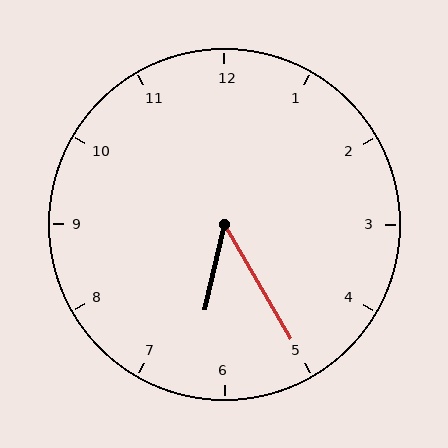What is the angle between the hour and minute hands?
Approximately 42 degrees.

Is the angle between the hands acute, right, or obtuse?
It is acute.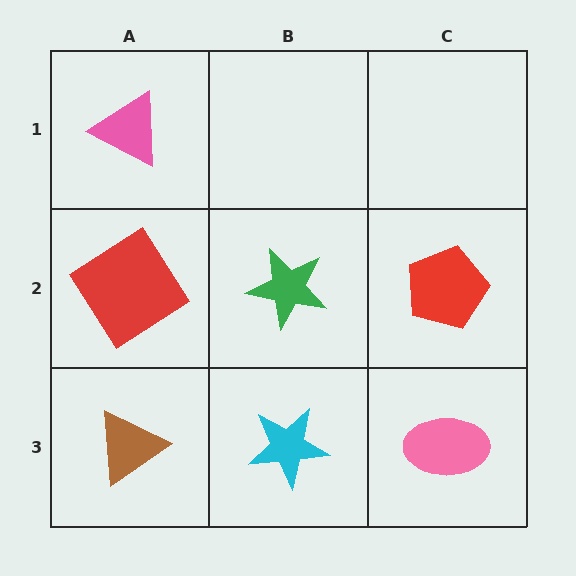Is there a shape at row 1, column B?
No, that cell is empty.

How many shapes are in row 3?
3 shapes.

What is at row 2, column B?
A green star.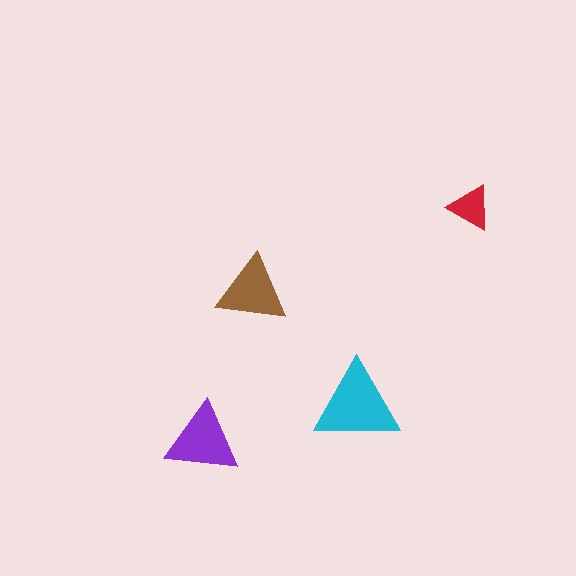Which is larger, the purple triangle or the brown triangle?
The purple one.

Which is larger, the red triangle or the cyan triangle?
The cyan one.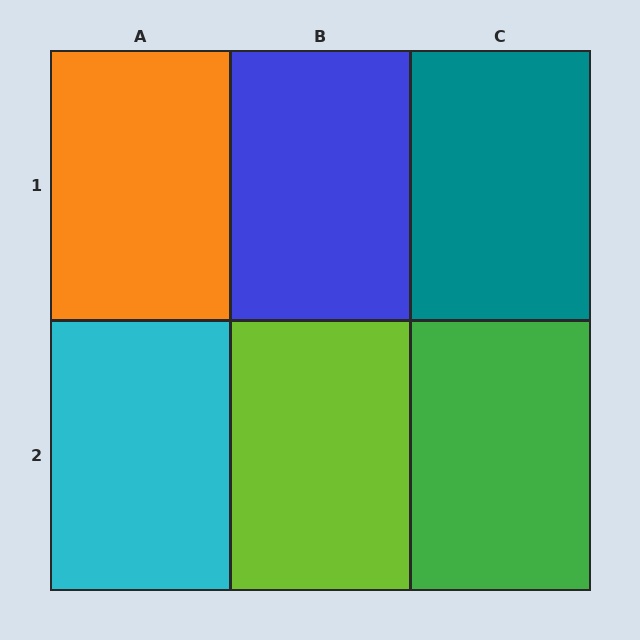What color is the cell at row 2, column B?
Lime.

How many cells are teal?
1 cell is teal.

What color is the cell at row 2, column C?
Green.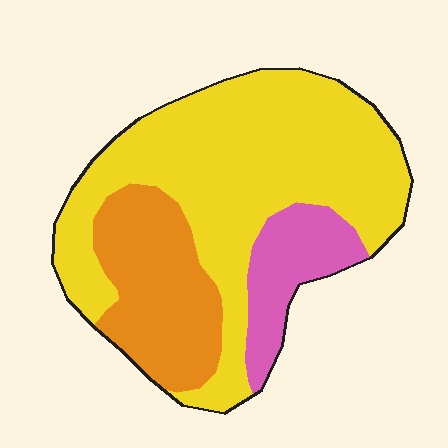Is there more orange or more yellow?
Yellow.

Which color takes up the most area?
Yellow, at roughly 60%.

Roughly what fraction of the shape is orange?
Orange takes up about one quarter (1/4) of the shape.